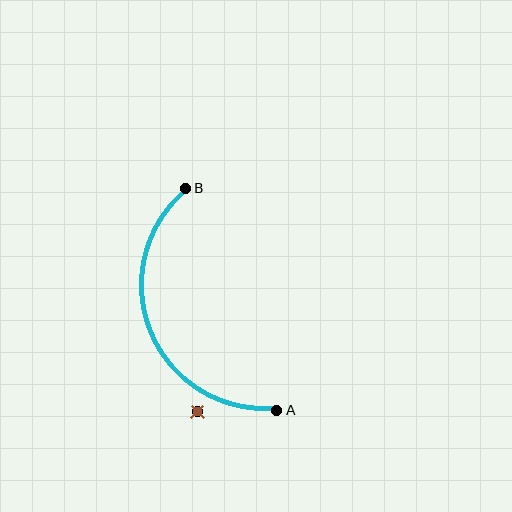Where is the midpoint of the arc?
The arc midpoint is the point on the curve farthest from the straight line joining A and B. It sits to the left of that line.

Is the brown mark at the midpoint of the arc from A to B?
No — the brown mark does not lie on the arc at all. It sits slightly outside the curve.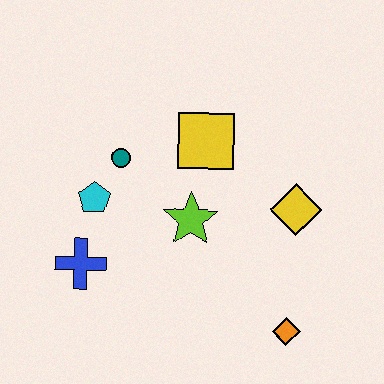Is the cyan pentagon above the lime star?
Yes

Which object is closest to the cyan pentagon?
The teal circle is closest to the cyan pentagon.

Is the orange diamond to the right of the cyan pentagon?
Yes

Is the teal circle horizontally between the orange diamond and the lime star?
No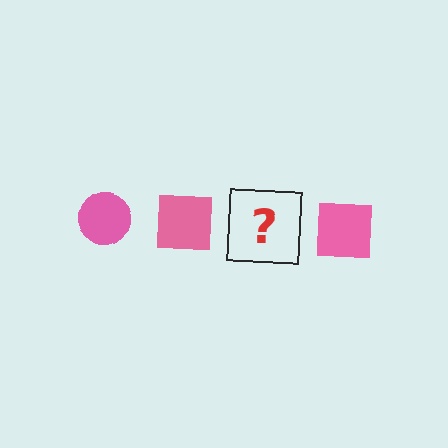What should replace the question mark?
The question mark should be replaced with a pink circle.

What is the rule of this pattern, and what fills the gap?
The rule is that the pattern cycles through circle, square shapes in pink. The gap should be filled with a pink circle.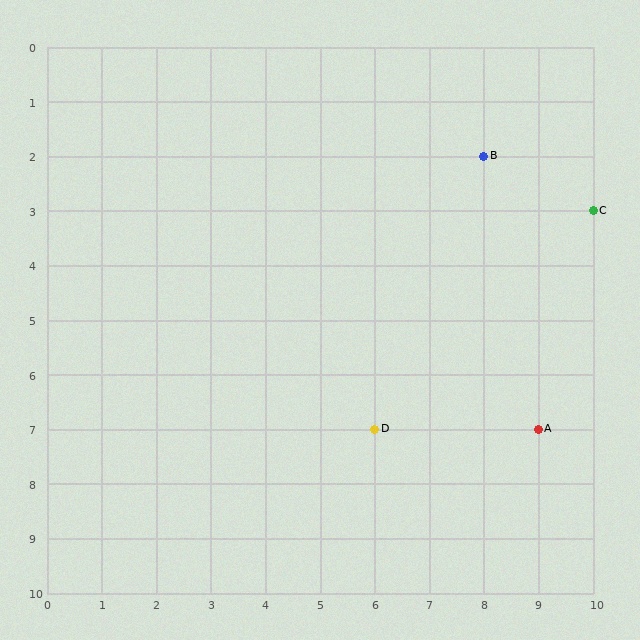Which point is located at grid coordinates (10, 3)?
Point C is at (10, 3).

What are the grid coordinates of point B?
Point B is at grid coordinates (8, 2).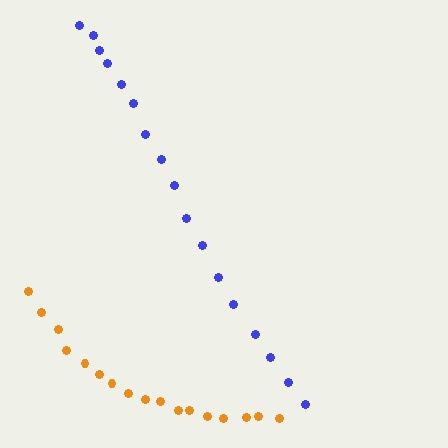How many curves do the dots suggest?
There are 2 distinct paths.